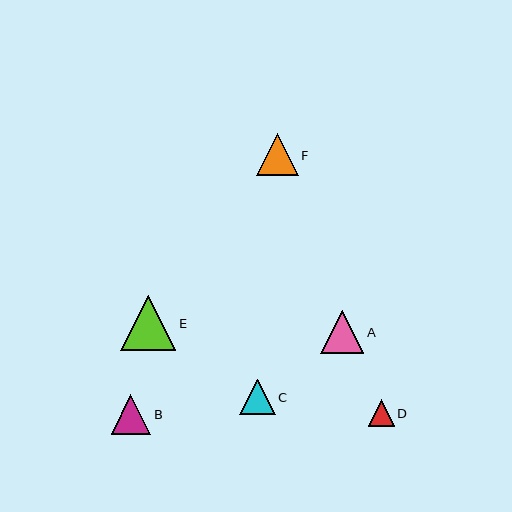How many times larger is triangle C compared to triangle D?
Triangle C is approximately 1.3 times the size of triangle D.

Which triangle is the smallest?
Triangle D is the smallest with a size of approximately 26 pixels.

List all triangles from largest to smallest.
From largest to smallest: E, A, F, B, C, D.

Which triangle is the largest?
Triangle E is the largest with a size of approximately 55 pixels.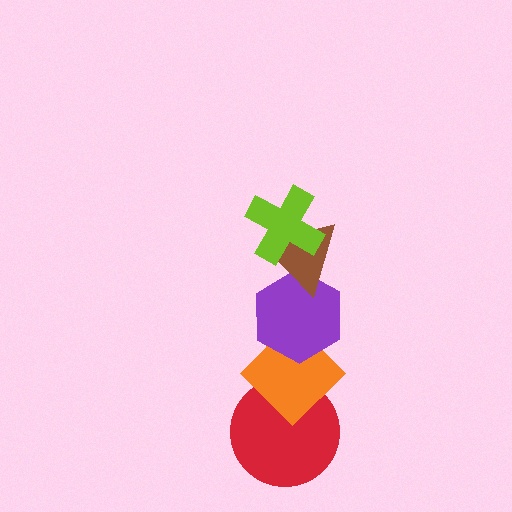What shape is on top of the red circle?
The orange diamond is on top of the red circle.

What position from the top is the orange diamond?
The orange diamond is 4th from the top.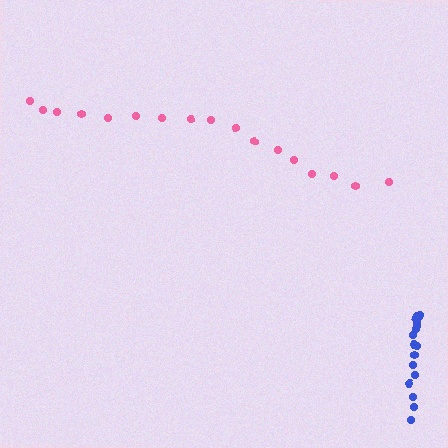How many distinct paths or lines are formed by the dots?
There are 2 distinct paths.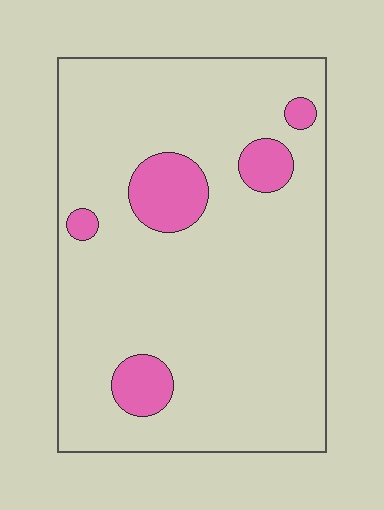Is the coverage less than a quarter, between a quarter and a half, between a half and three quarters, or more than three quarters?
Less than a quarter.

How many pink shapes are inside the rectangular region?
5.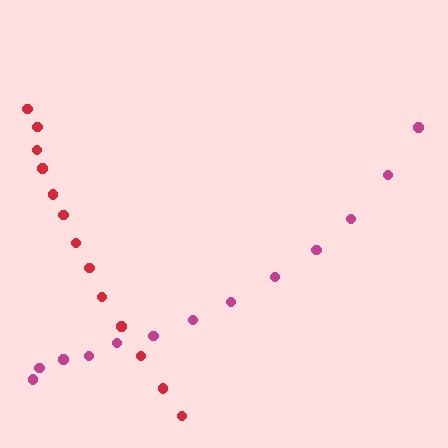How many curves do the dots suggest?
There are 2 distinct paths.